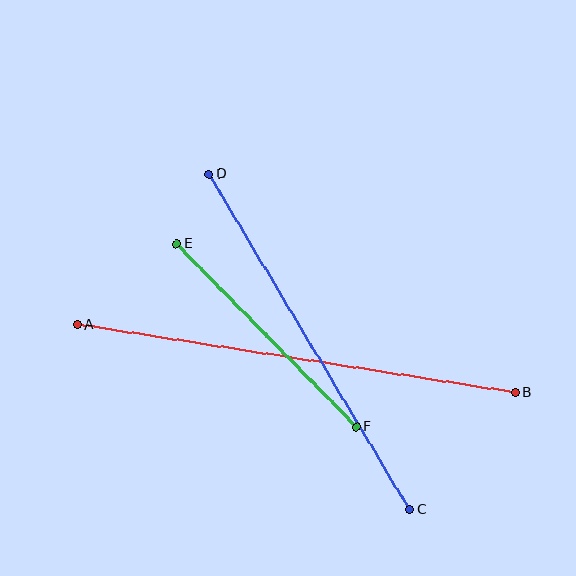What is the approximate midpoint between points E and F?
The midpoint is at approximately (267, 335) pixels.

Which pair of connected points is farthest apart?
Points A and B are farthest apart.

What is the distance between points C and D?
The distance is approximately 391 pixels.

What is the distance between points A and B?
The distance is approximately 444 pixels.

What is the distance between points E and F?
The distance is approximately 256 pixels.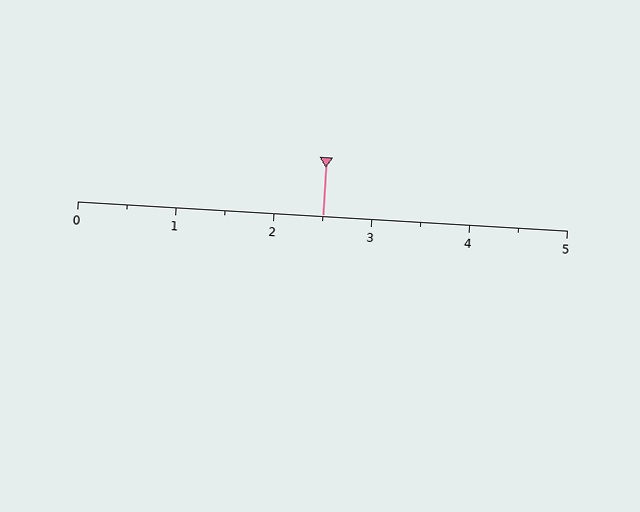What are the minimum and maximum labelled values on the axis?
The axis runs from 0 to 5.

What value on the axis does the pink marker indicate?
The marker indicates approximately 2.5.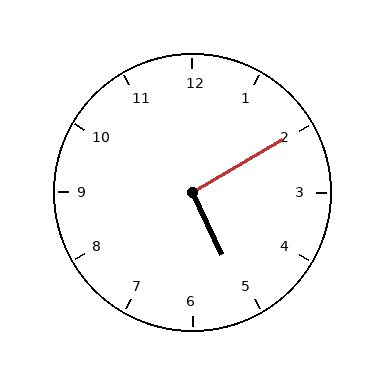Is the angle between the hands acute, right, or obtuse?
It is right.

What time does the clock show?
5:10.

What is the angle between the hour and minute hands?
Approximately 95 degrees.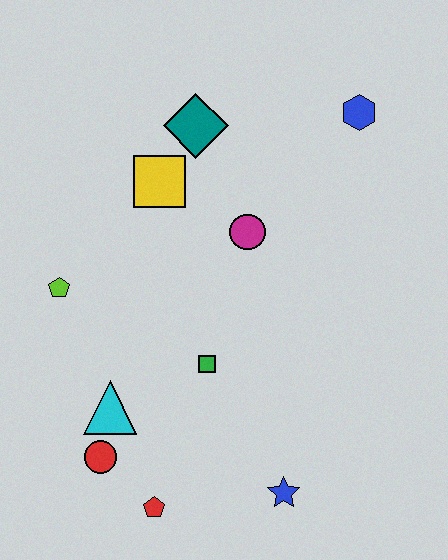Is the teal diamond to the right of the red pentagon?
Yes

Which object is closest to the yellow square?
The teal diamond is closest to the yellow square.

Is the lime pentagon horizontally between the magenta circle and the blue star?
No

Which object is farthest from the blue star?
The blue hexagon is farthest from the blue star.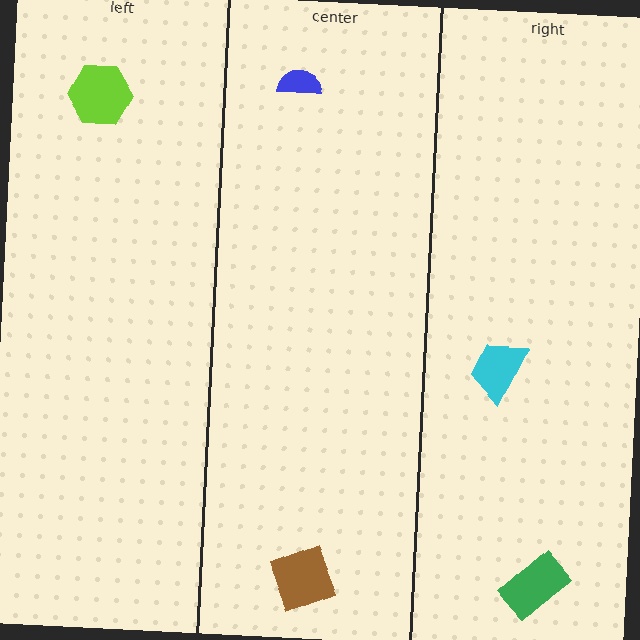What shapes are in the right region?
The cyan trapezoid, the green rectangle.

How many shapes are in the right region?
2.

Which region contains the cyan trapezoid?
The right region.